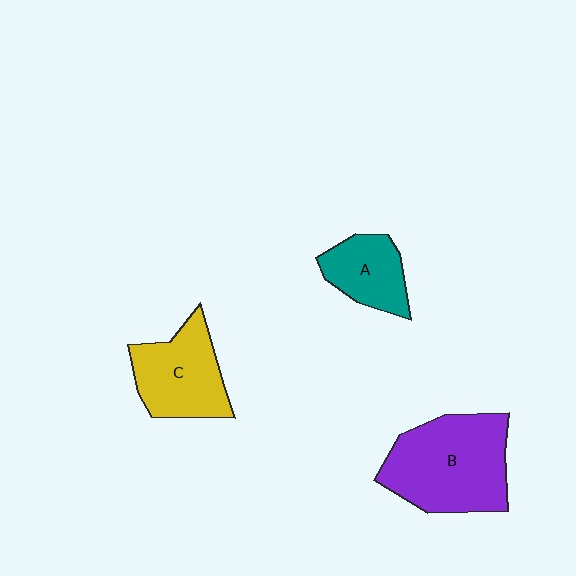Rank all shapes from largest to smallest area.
From largest to smallest: B (purple), C (yellow), A (teal).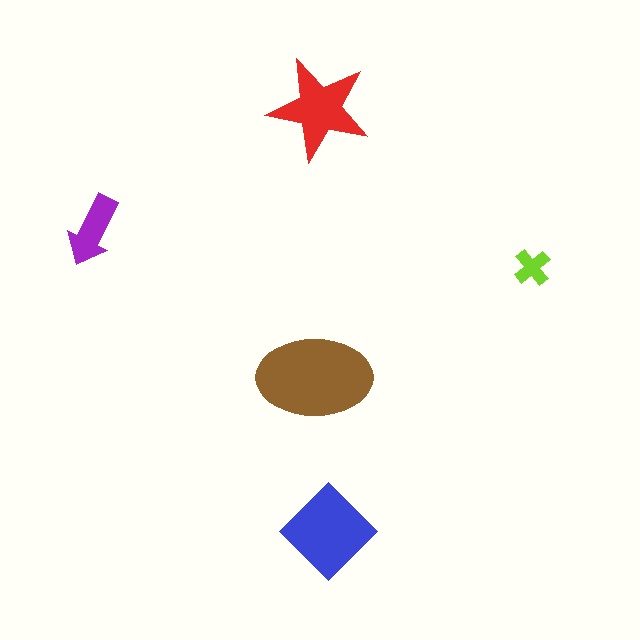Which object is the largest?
The brown ellipse.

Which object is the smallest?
The lime cross.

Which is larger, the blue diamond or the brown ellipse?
The brown ellipse.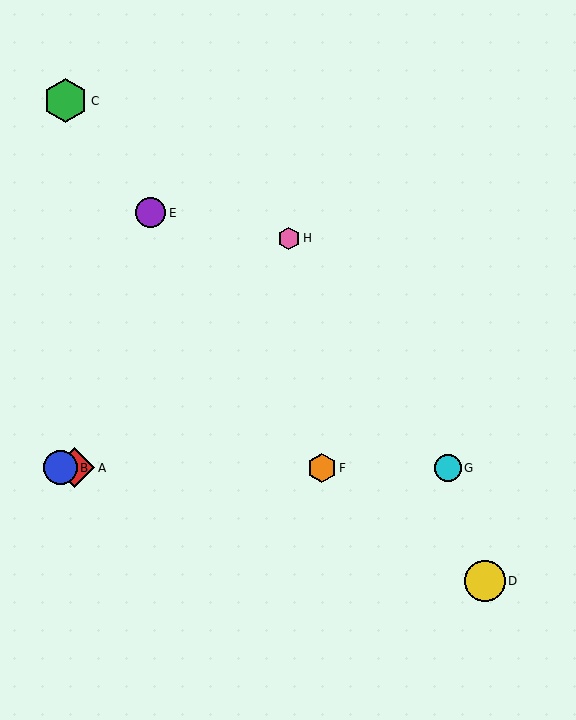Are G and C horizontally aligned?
No, G is at y≈468 and C is at y≈101.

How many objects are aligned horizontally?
4 objects (A, B, F, G) are aligned horizontally.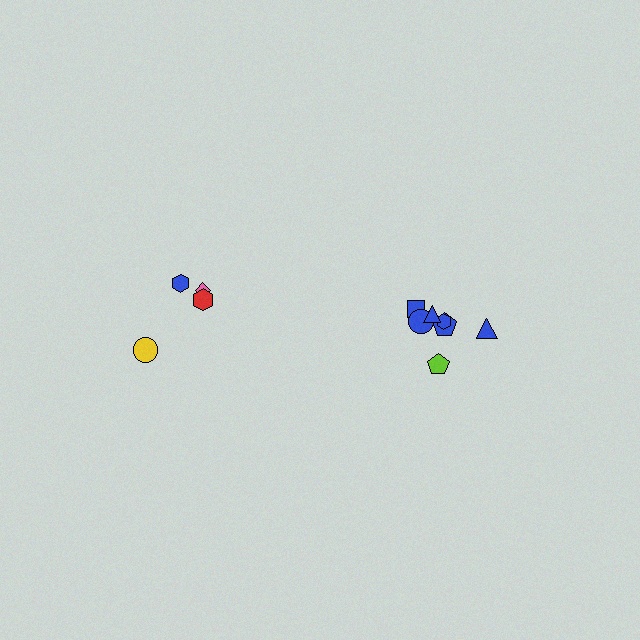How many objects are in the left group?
There are 4 objects.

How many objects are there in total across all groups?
There are 12 objects.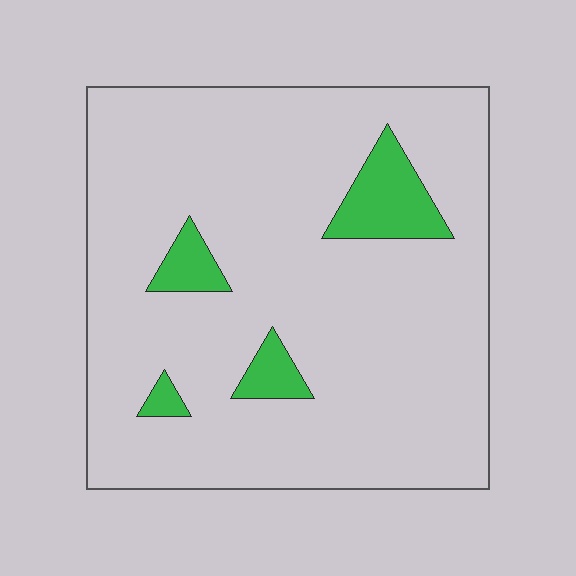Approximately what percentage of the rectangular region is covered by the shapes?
Approximately 10%.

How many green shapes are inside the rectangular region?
4.